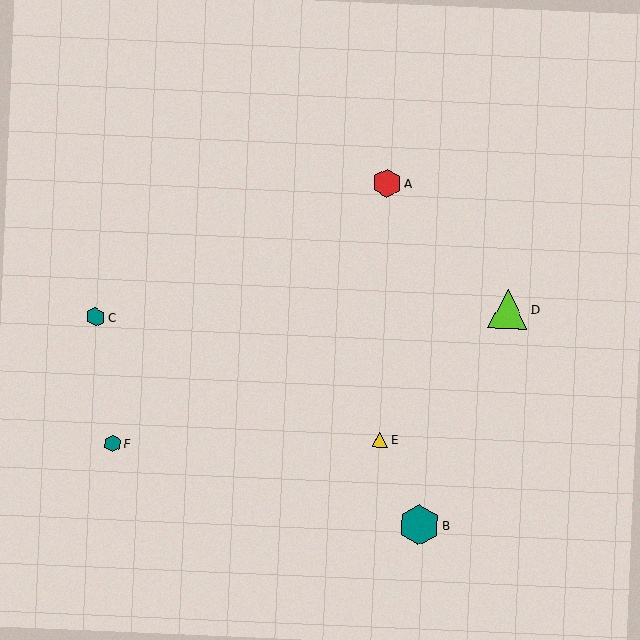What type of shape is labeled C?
Shape C is a teal hexagon.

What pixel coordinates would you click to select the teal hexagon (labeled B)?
Click at (419, 525) to select the teal hexagon B.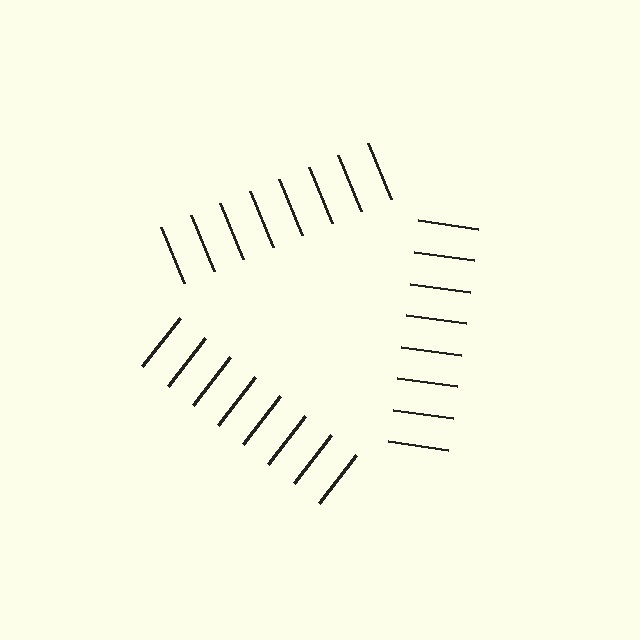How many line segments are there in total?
24 — 8 along each of the 3 edges.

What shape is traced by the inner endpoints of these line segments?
An illusory triangle — the line segments terminate on its edges but no continuous stroke is drawn.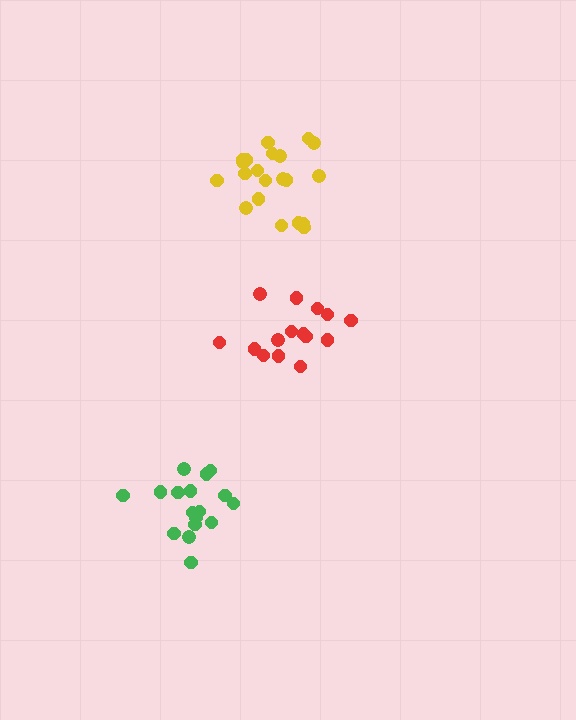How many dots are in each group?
Group 1: 17 dots, Group 2: 15 dots, Group 3: 21 dots (53 total).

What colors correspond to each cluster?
The clusters are colored: green, red, yellow.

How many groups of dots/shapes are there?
There are 3 groups.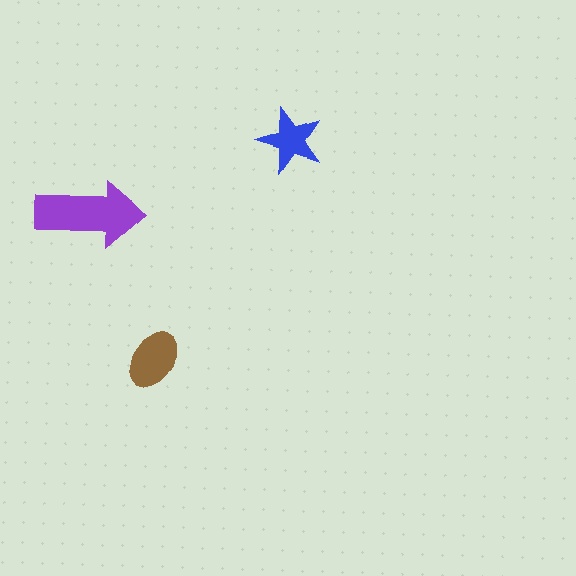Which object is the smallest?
The blue star.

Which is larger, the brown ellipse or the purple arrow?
The purple arrow.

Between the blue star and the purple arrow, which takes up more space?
The purple arrow.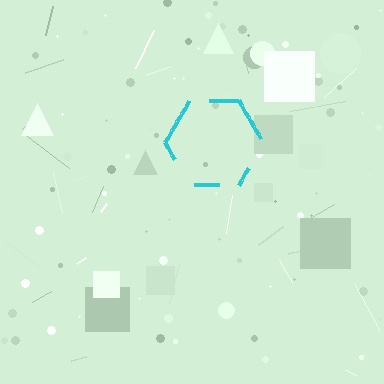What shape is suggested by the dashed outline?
The dashed outline suggests a hexagon.